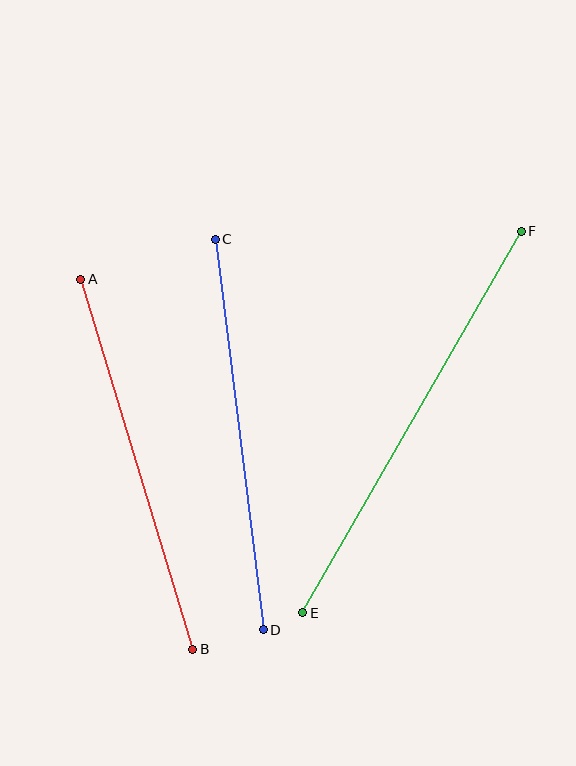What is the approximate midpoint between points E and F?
The midpoint is at approximately (412, 422) pixels.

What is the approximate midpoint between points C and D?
The midpoint is at approximately (239, 434) pixels.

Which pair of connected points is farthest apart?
Points E and F are farthest apart.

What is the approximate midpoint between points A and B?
The midpoint is at approximately (137, 464) pixels.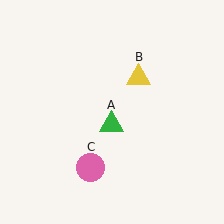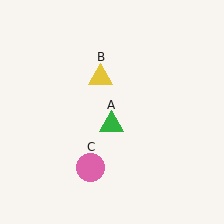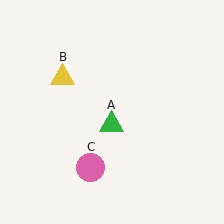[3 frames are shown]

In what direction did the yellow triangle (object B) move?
The yellow triangle (object B) moved left.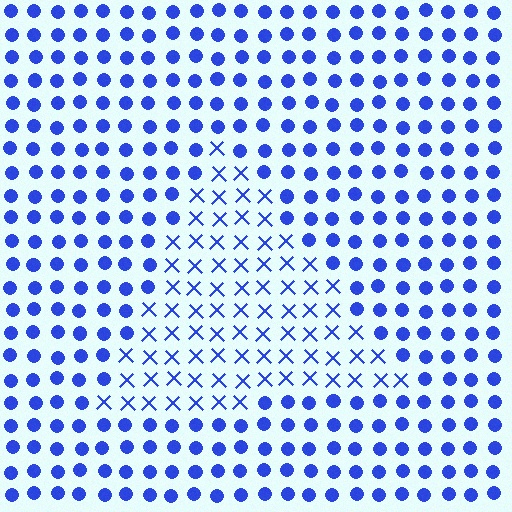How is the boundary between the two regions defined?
The boundary is defined by a change in element shape: X marks inside vs. circles outside. All elements share the same color and spacing.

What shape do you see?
I see a triangle.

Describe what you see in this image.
The image is filled with small blue elements arranged in a uniform grid. A triangle-shaped region contains X marks, while the surrounding area contains circles. The boundary is defined purely by the change in element shape.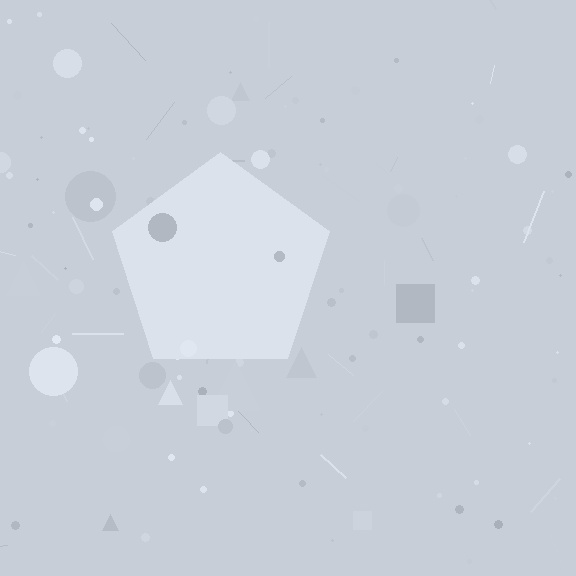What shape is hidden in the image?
A pentagon is hidden in the image.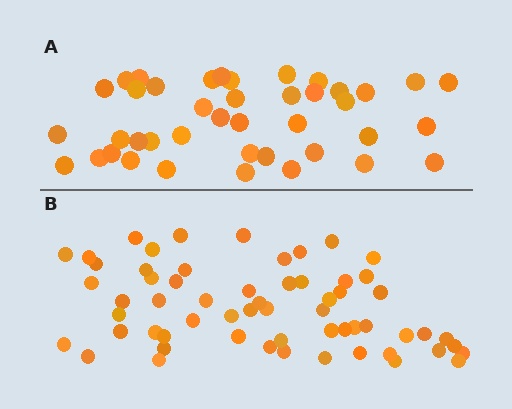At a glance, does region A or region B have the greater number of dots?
Region B (the bottom region) has more dots.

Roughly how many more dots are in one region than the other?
Region B has approximately 20 more dots than region A.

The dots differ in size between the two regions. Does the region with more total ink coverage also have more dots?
No. Region A has more total ink coverage because its dots are larger, but region B actually contains more individual dots. Total area can be misleading — the number of items is what matters here.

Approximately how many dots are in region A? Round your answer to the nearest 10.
About 40 dots. (The exact count is 41, which rounds to 40.)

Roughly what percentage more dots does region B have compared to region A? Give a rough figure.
About 45% more.